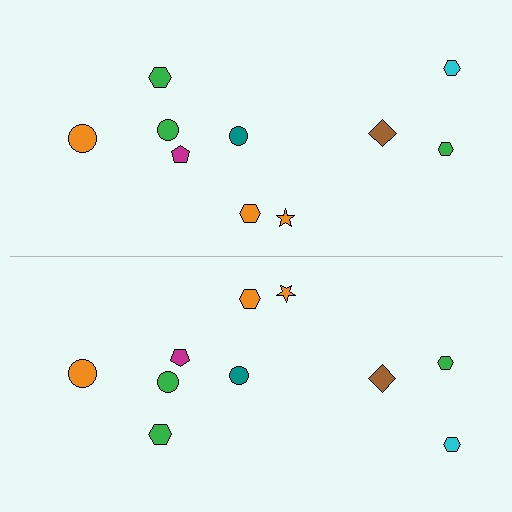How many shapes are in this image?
There are 20 shapes in this image.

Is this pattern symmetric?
Yes, this pattern has bilateral (reflection) symmetry.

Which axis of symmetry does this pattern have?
The pattern has a horizontal axis of symmetry running through the center of the image.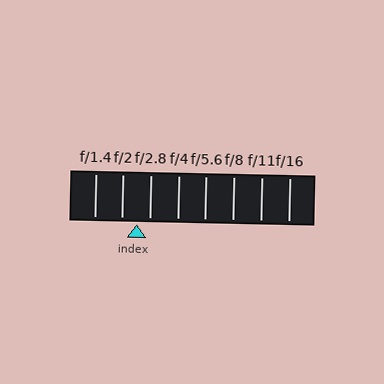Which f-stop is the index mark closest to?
The index mark is closest to f/2.8.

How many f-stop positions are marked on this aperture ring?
There are 8 f-stop positions marked.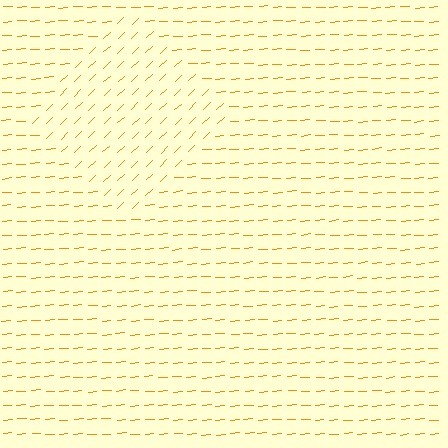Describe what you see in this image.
The image is filled with small orange line segments. A diamond region in the image has lines oriented differently from the surrounding lines, creating a visible texture boundary.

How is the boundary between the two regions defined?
The boundary is defined purely by a change in line orientation (approximately 39 degrees difference). All lines are the same color and thickness.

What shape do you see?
I see a diamond.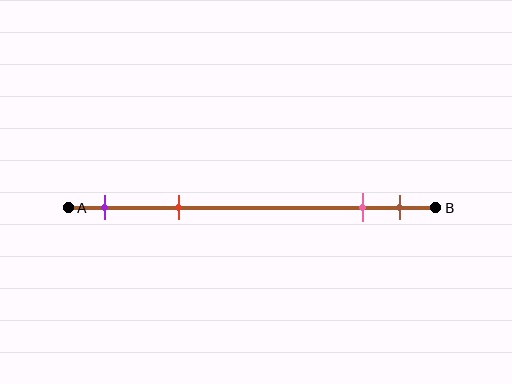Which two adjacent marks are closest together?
The pink and brown marks are the closest adjacent pair.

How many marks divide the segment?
There are 4 marks dividing the segment.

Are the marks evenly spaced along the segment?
No, the marks are not evenly spaced.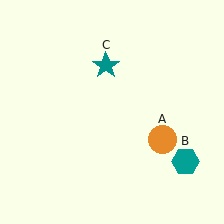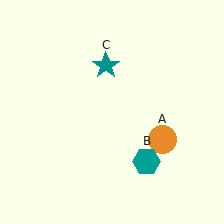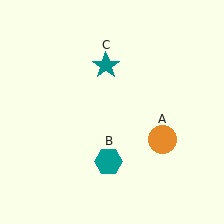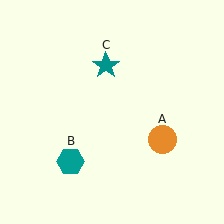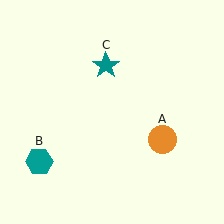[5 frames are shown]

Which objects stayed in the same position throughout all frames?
Orange circle (object A) and teal star (object C) remained stationary.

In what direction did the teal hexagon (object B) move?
The teal hexagon (object B) moved left.